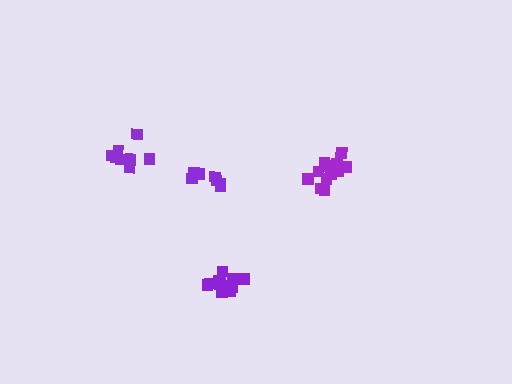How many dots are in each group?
Group 1: 13 dots, Group 2: 7 dots, Group 3: 13 dots, Group 4: 8 dots (41 total).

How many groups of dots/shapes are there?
There are 4 groups.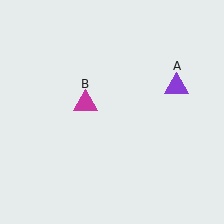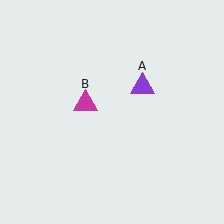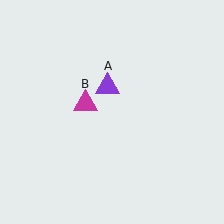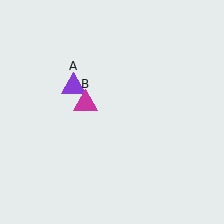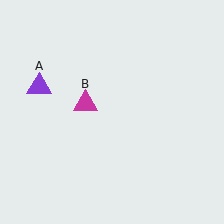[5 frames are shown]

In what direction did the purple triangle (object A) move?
The purple triangle (object A) moved left.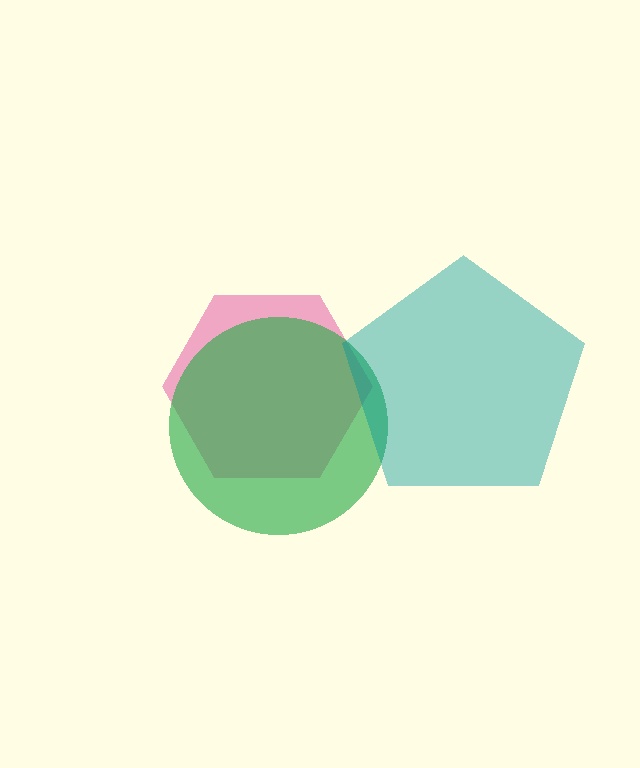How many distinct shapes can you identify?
There are 3 distinct shapes: a pink hexagon, a green circle, a teal pentagon.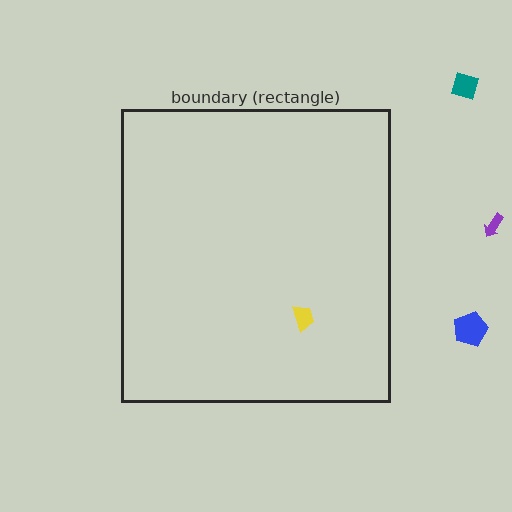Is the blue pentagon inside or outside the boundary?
Outside.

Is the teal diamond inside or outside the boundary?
Outside.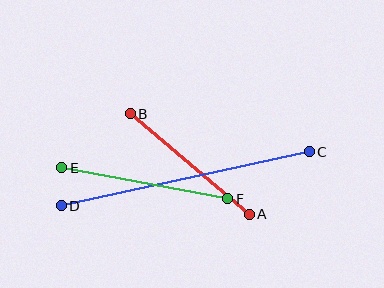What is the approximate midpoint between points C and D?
The midpoint is at approximately (185, 179) pixels.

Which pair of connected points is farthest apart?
Points C and D are farthest apart.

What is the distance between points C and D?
The distance is approximately 254 pixels.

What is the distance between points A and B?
The distance is approximately 156 pixels.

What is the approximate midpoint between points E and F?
The midpoint is at approximately (145, 183) pixels.